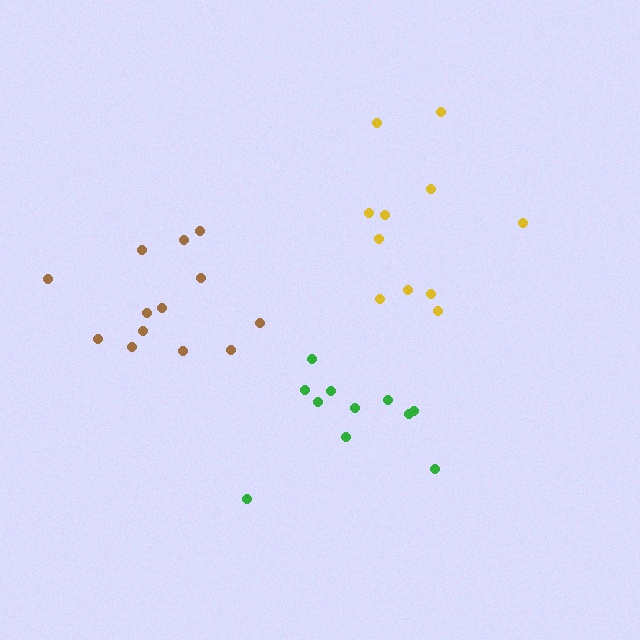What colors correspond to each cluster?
The clusters are colored: yellow, brown, green.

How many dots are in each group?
Group 1: 11 dots, Group 2: 13 dots, Group 3: 11 dots (35 total).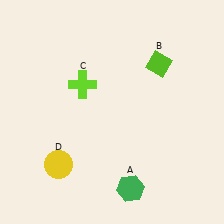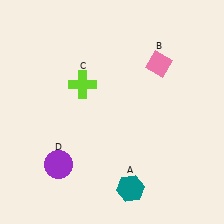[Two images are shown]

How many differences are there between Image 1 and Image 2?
There are 3 differences between the two images.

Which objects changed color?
A changed from green to teal. B changed from lime to pink. D changed from yellow to purple.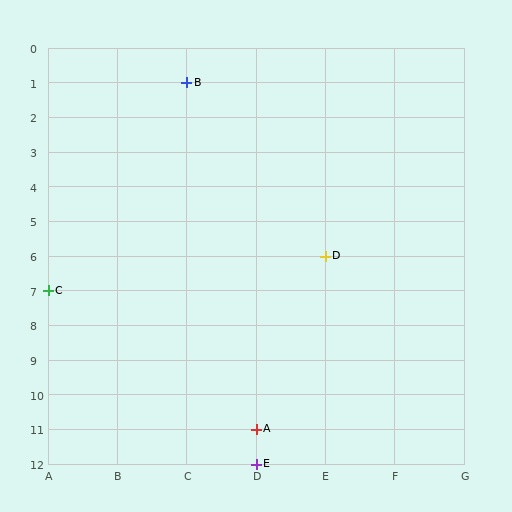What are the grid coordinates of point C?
Point C is at grid coordinates (A, 7).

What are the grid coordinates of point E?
Point E is at grid coordinates (D, 12).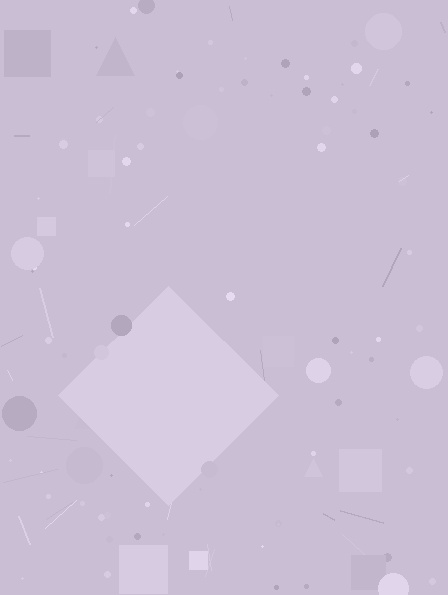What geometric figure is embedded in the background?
A diamond is embedded in the background.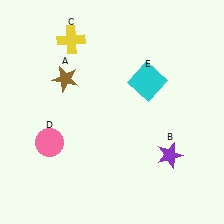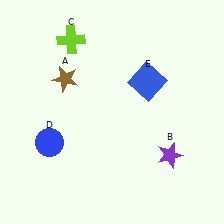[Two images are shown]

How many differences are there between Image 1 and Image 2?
There are 3 differences between the two images.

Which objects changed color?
C changed from yellow to lime. D changed from pink to blue. E changed from cyan to blue.